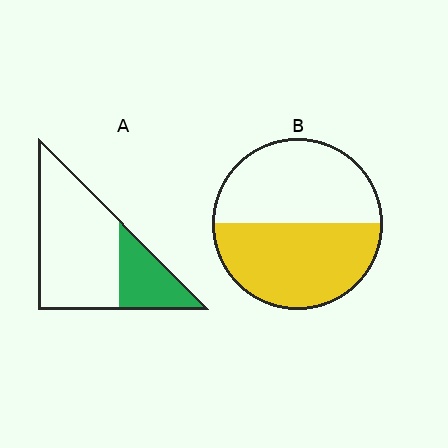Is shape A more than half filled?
No.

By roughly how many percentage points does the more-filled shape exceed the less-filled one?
By roughly 25 percentage points (B over A).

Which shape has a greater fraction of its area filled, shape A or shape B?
Shape B.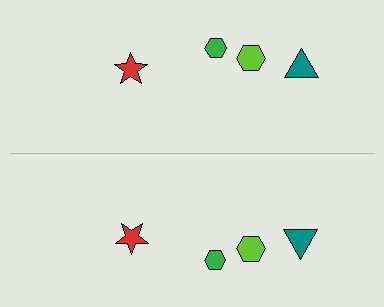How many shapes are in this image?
There are 8 shapes in this image.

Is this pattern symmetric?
Yes, this pattern has bilateral (reflection) symmetry.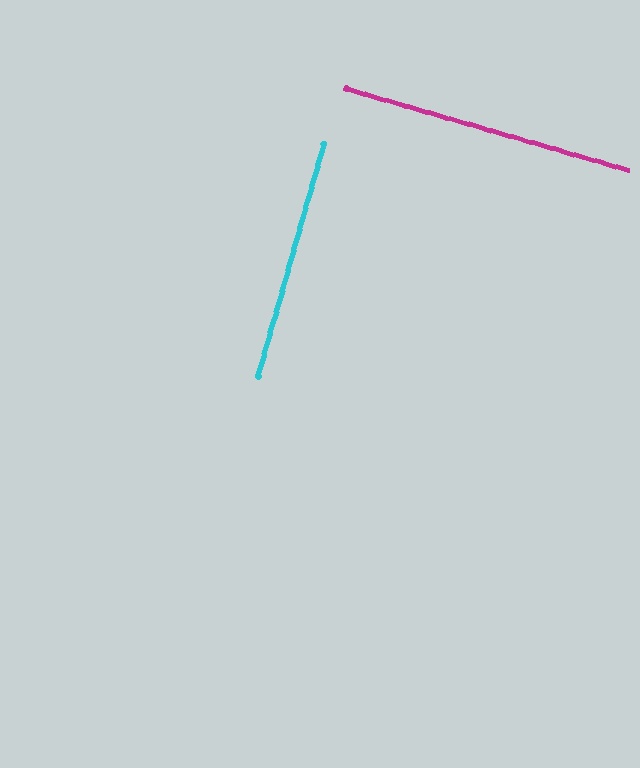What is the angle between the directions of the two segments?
Approximately 90 degrees.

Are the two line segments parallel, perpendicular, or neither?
Perpendicular — they meet at approximately 90°.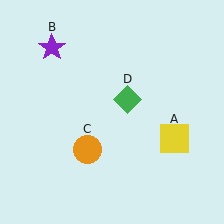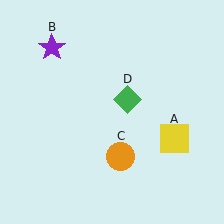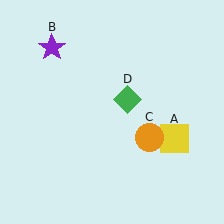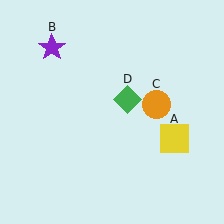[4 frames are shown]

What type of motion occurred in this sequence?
The orange circle (object C) rotated counterclockwise around the center of the scene.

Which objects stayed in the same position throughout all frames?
Yellow square (object A) and purple star (object B) and green diamond (object D) remained stationary.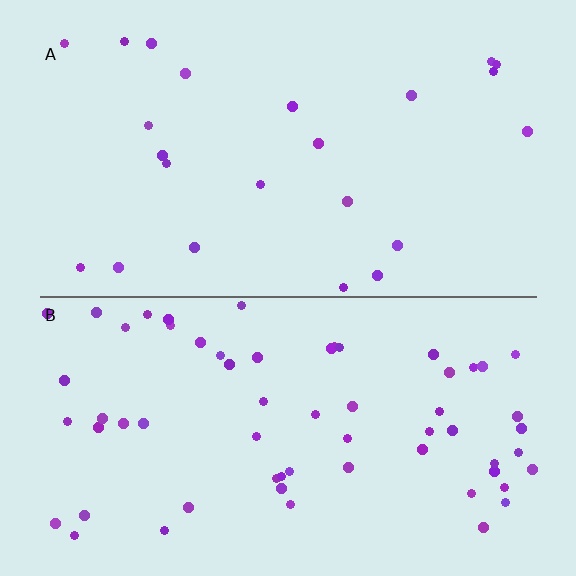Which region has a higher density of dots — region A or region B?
B (the bottom).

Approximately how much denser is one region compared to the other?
Approximately 2.7× — region B over region A.